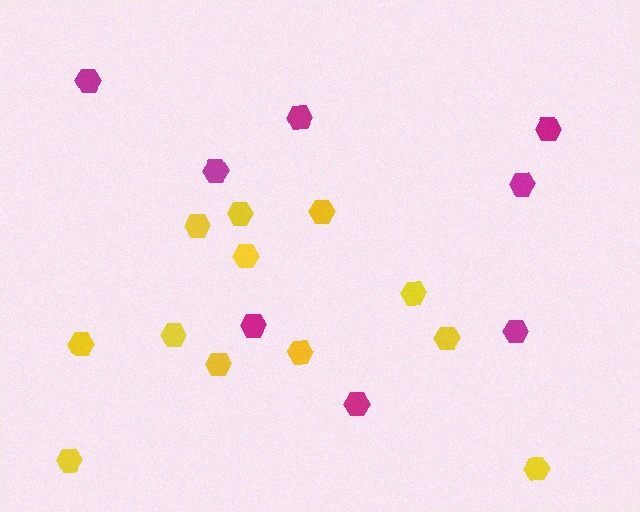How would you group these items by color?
There are 2 groups: one group of yellow hexagons (12) and one group of magenta hexagons (8).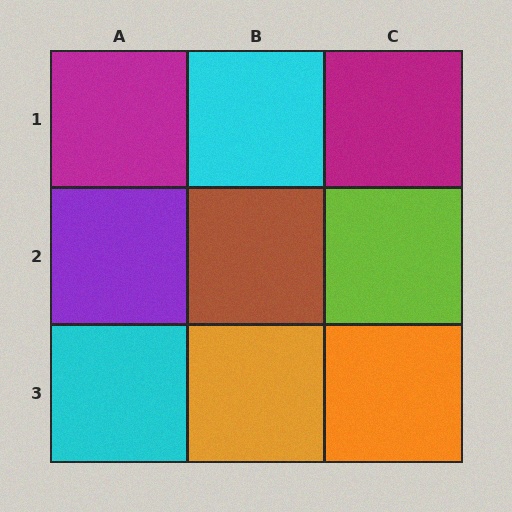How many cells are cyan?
2 cells are cyan.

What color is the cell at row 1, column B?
Cyan.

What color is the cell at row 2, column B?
Brown.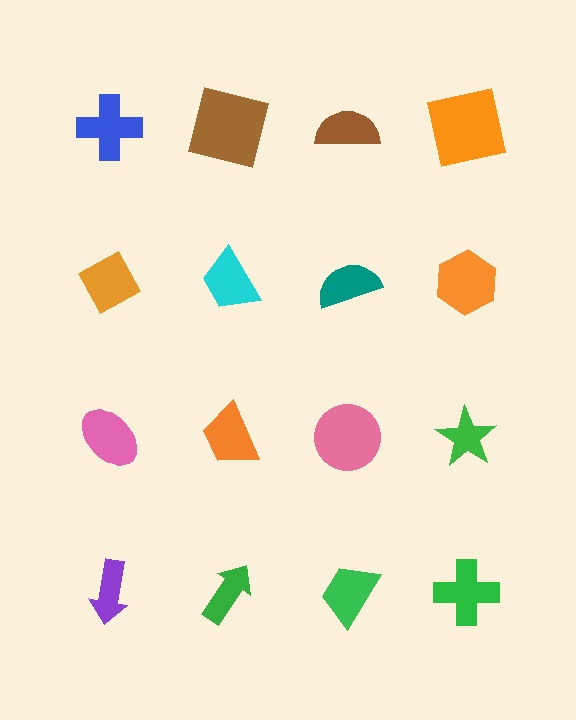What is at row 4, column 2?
A green arrow.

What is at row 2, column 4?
An orange hexagon.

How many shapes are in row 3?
4 shapes.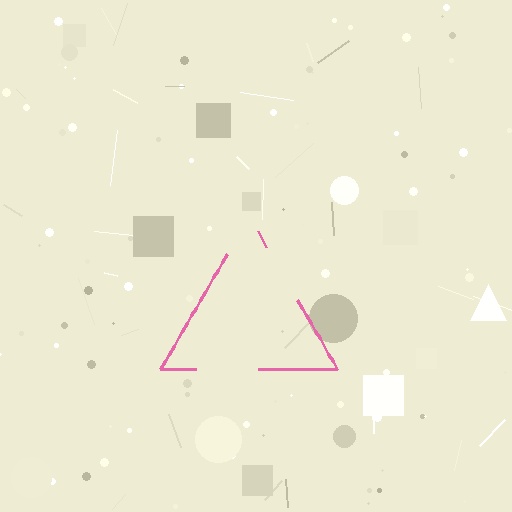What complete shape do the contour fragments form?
The contour fragments form a triangle.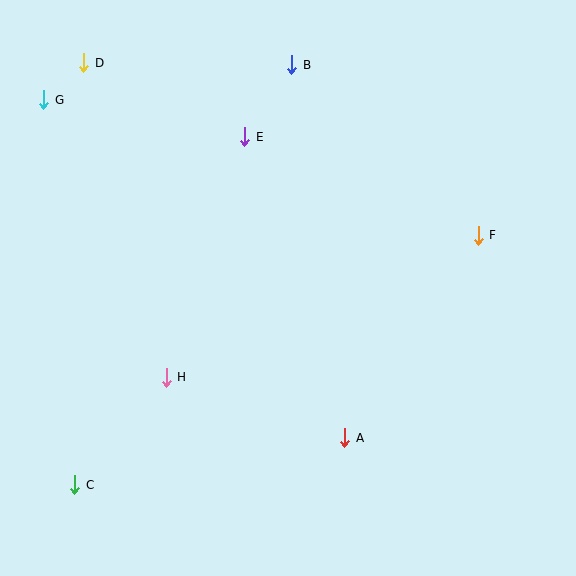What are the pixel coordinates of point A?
Point A is at (345, 438).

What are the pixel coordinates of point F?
Point F is at (478, 235).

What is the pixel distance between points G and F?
The distance between G and F is 455 pixels.